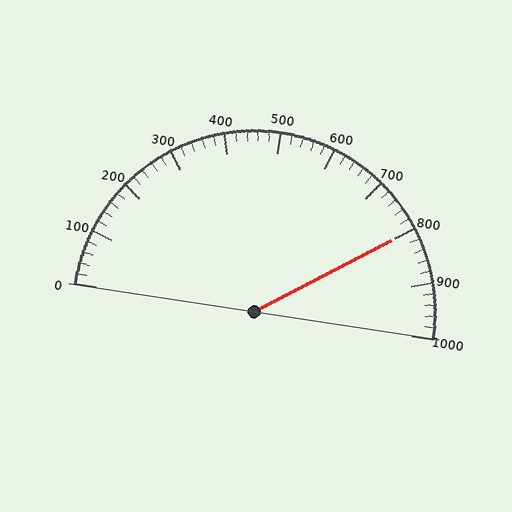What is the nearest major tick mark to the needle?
The nearest major tick mark is 800.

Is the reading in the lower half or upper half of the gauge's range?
The reading is in the upper half of the range (0 to 1000).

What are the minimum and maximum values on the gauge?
The gauge ranges from 0 to 1000.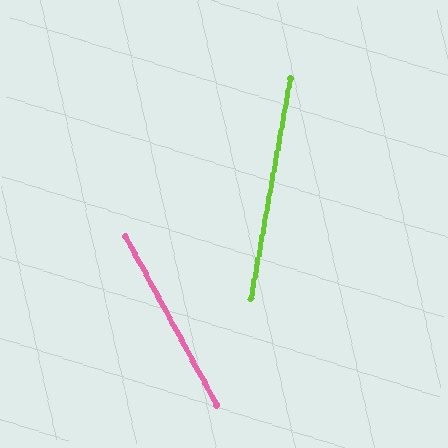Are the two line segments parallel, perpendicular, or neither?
Neither parallel nor perpendicular — they differ by about 39°.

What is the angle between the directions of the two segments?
Approximately 39 degrees.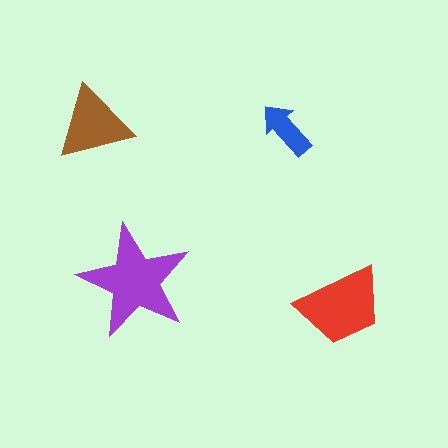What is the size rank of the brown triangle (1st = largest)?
3rd.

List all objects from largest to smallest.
The purple star, the red trapezoid, the brown triangle, the blue arrow.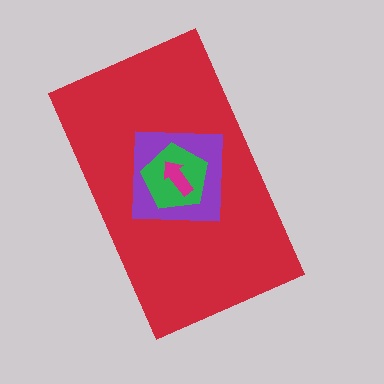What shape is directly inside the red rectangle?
The purple square.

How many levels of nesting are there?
4.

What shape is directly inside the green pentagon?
The magenta arrow.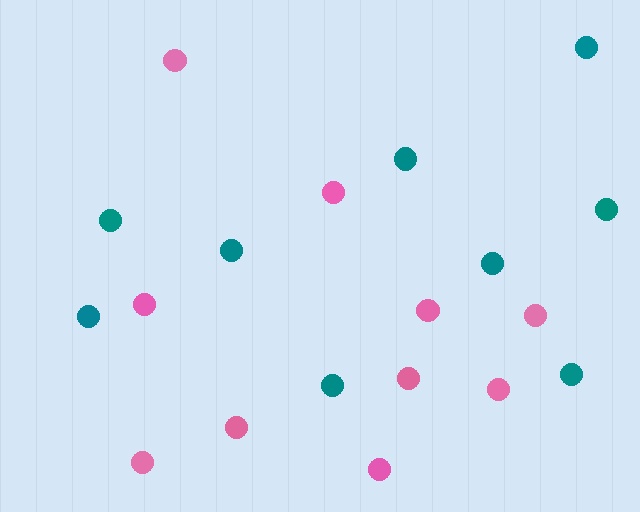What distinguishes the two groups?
There are 2 groups: one group of pink circles (10) and one group of teal circles (9).